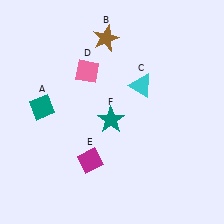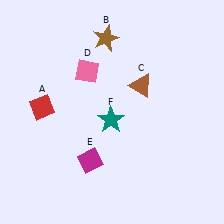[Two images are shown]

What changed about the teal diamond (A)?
In Image 1, A is teal. In Image 2, it changed to red.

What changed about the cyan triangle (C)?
In Image 1, C is cyan. In Image 2, it changed to brown.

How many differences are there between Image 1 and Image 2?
There are 2 differences between the two images.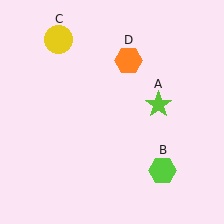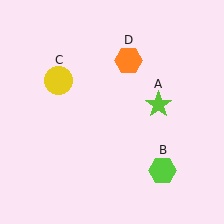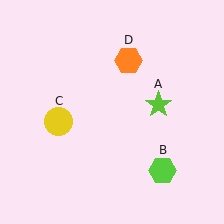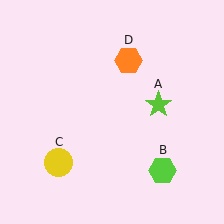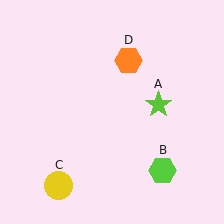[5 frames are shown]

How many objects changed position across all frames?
1 object changed position: yellow circle (object C).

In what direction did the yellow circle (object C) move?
The yellow circle (object C) moved down.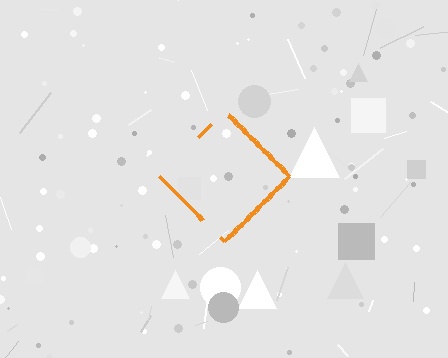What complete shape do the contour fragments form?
The contour fragments form a diamond.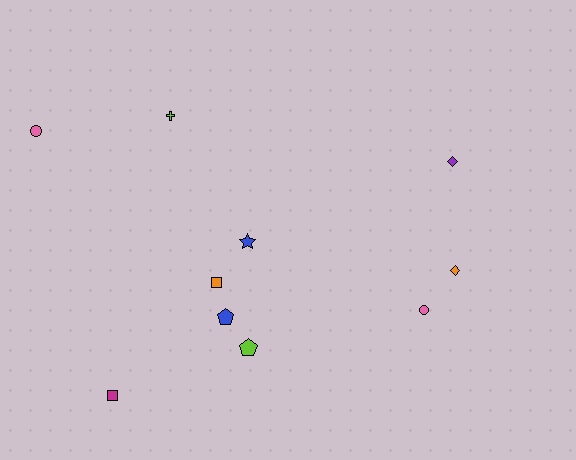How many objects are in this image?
There are 10 objects.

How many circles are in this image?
There are 2 circles.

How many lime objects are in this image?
There are 2 lime objects.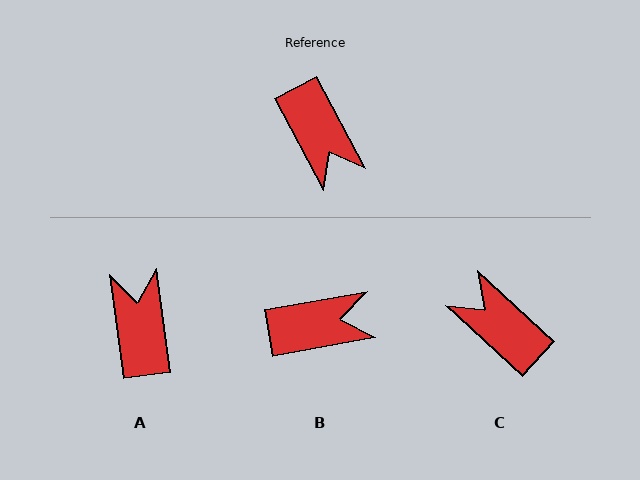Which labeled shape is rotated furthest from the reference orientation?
C, about 161 degrees away.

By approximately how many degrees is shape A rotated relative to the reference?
Approximately 159 degrees counter-clockwise.